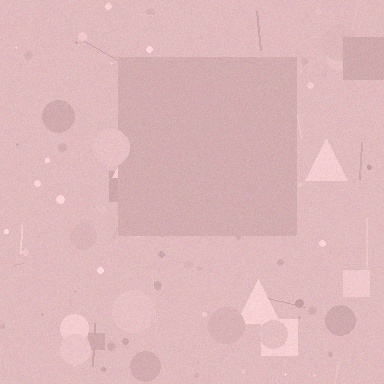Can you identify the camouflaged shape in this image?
The camouflaged shape is a square.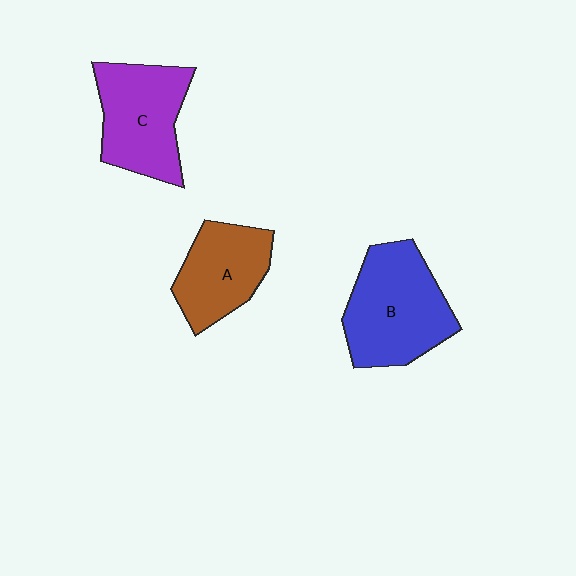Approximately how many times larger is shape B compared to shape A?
Approximately 1.4 times.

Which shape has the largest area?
Shape B (blue).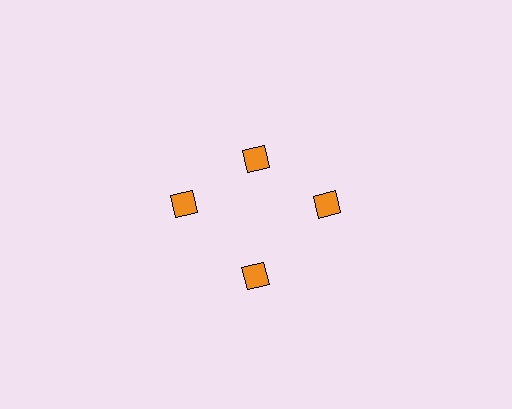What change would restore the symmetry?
The symmetry would be restored by moving it outward, back onto the ring so that all 4 diamonds sit at equal angles and equal distance from the center.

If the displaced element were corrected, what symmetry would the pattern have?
It would have 4-fold rotational symmetry — the pattern would map onto itself every 90 degrees.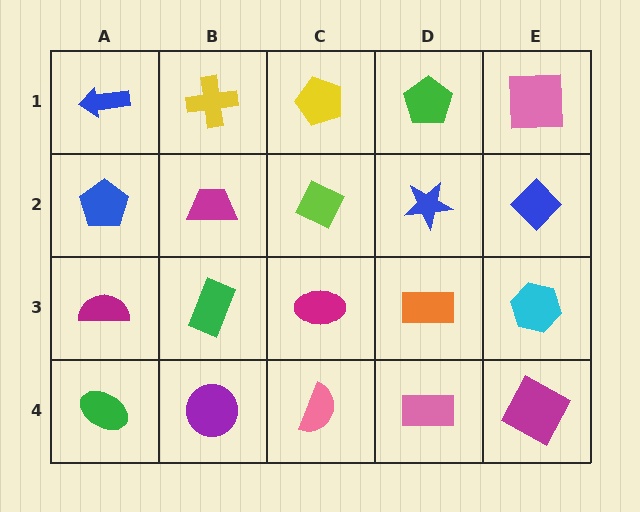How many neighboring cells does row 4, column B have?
3.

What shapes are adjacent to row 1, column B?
A magenta trapezoid (row 2, column B), a blue arrow (row 1, column A), a yellow pentagon (row 1, column C).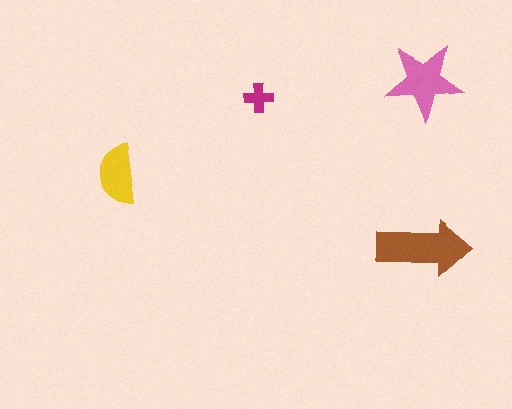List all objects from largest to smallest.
The brown arrow, the pink star, the yellow semicircle, the magenta cross.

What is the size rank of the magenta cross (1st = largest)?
4th.